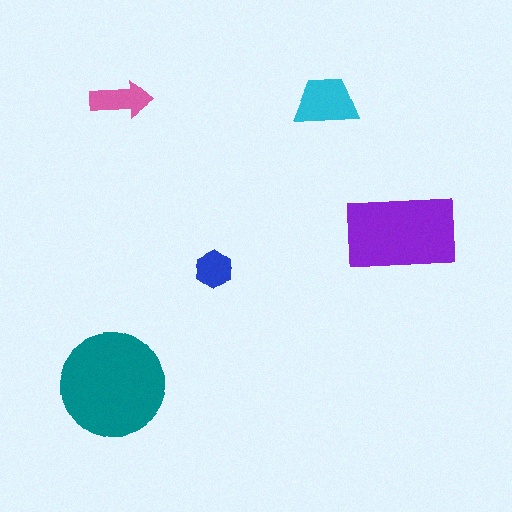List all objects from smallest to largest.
The blue hexagon, the pink arrow, the cyan trapezoid, the purple rectangle, the teal circle.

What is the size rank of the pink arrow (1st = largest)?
4th.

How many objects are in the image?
There are 5 objects in the image.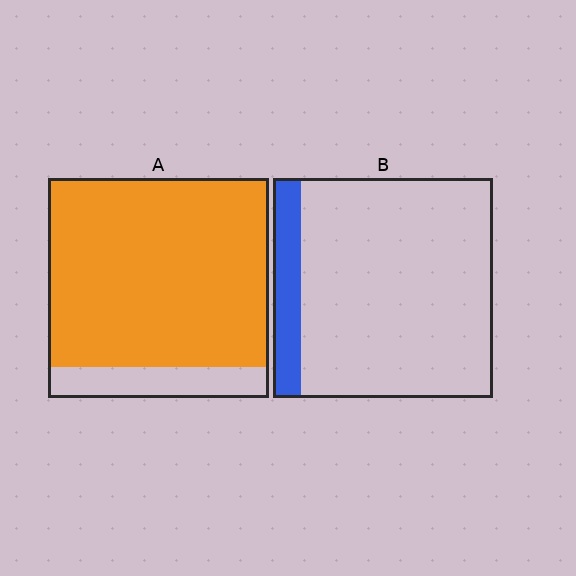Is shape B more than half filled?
No.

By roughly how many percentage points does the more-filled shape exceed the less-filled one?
By roughly 75 percentage points (A over B).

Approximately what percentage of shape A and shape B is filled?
A is approximately 85% and B is approximately 15%.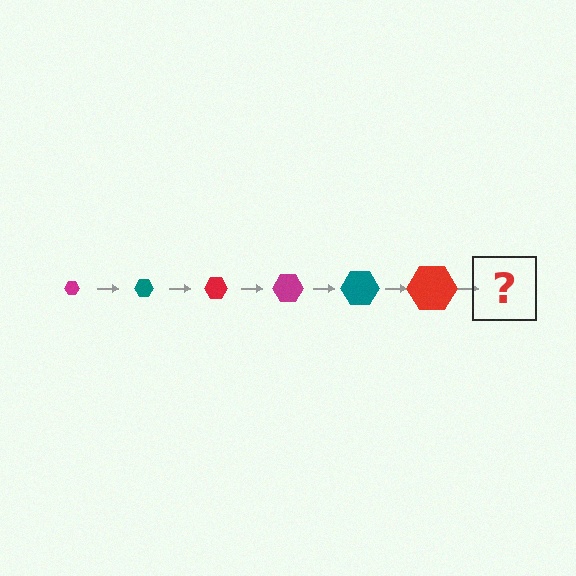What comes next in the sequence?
The next element should be a magenta hexagon, larger than the previous one.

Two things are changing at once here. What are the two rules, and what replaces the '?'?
The two rules are that the hexagon grows larger each step and the color cycles through magenta, teal, and red. The '?' should be a magenta hexagon, larger than the previous one.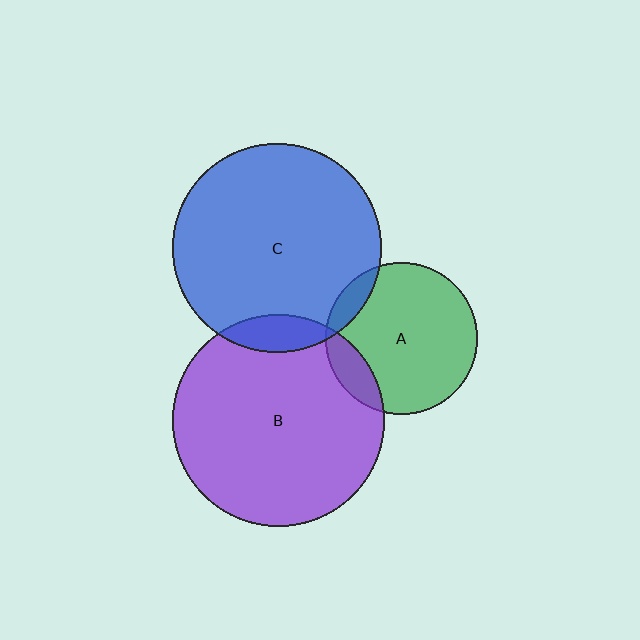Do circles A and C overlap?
Yes.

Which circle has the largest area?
Circle B (purple).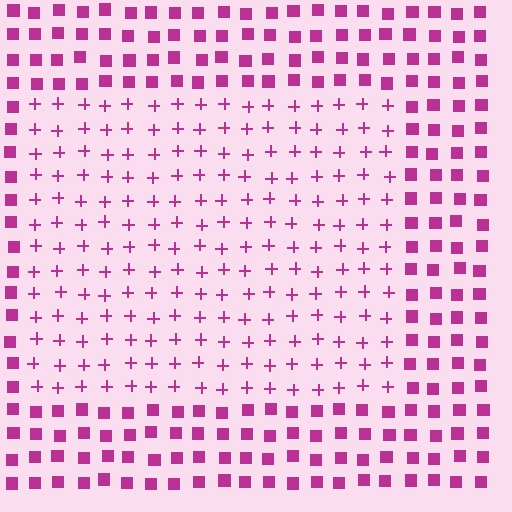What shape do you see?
I see a rectangle.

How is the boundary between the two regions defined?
The boundary is defined by a change in element shape: plus signs inside vs. squares outside. All elements share the same color and spacing.